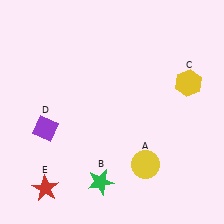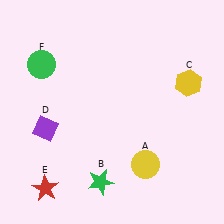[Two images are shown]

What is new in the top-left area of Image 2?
A green circle (F) was added in the top-left area of Image 2.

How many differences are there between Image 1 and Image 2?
There is 1 difference between the two images.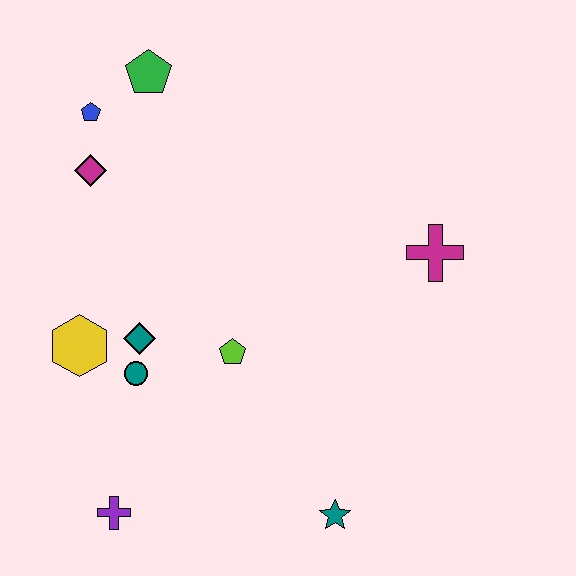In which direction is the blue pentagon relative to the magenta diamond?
The blue pentagon is above the magenta diamond.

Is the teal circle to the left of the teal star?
Yes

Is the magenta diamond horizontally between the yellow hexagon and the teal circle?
Yes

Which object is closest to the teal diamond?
The teal circle is closest to the teal diamond.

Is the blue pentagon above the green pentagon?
No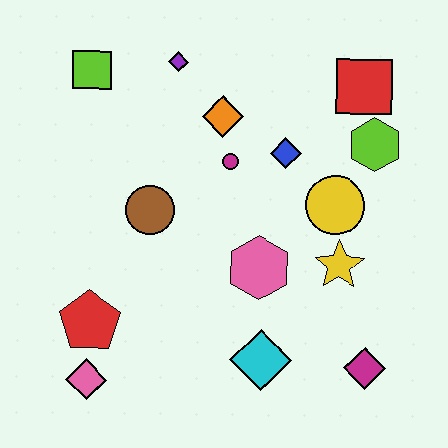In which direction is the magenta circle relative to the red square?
The magenta circle is to the left of the red square.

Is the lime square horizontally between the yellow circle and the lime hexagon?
No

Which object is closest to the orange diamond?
The magenta circle is closest to the orange diamond.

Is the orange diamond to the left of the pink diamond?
No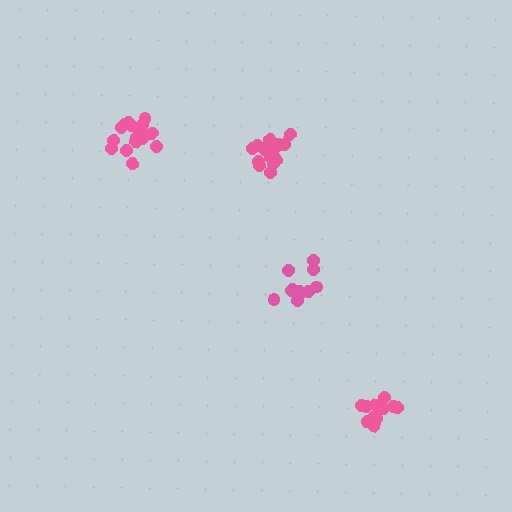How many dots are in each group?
Group 1: 11 dots, Group 2: 17 dots, Group 3: 12 dots, Group 4: 16 dots (56 total).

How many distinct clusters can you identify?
There are 4 distinct clusters.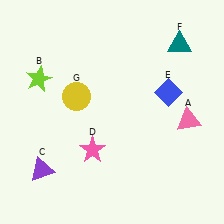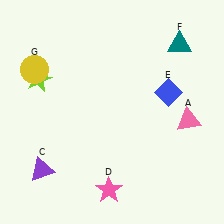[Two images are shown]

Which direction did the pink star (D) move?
The pink star (D) moved down.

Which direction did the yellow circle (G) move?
The yellow circle (G) moved left.